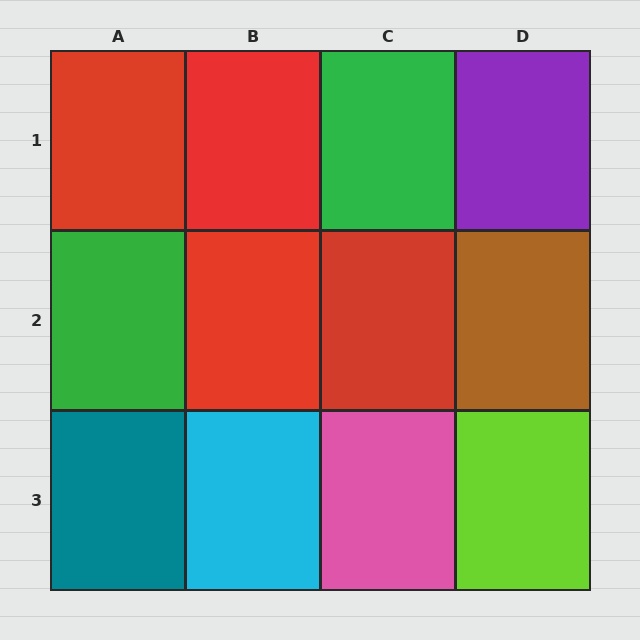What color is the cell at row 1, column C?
Green.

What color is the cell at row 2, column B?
Red.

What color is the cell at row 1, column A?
Red.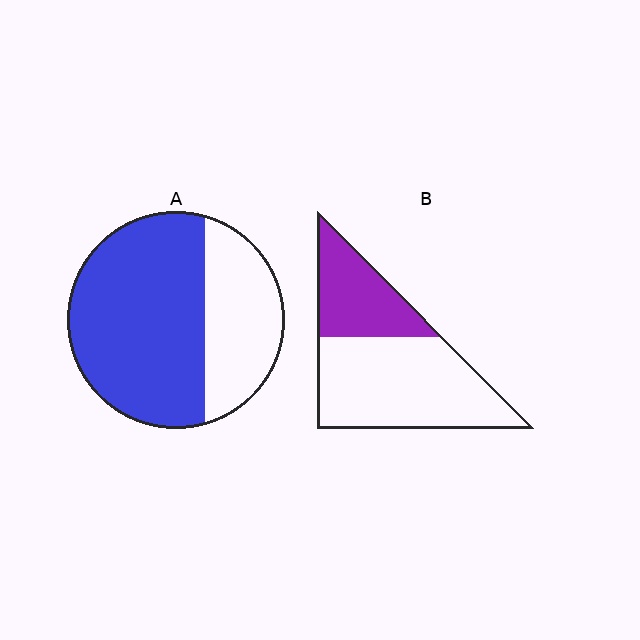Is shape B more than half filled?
No.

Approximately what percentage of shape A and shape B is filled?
A is approximately 65% and B is approximately 35%.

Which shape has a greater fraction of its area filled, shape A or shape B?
Shape A.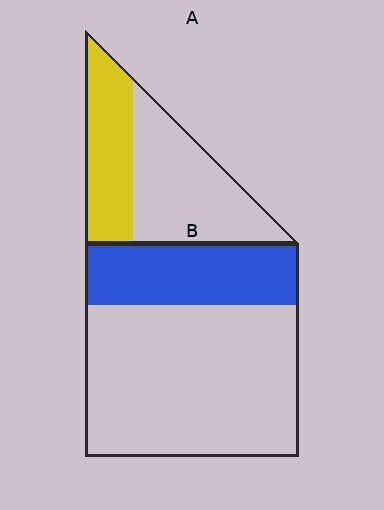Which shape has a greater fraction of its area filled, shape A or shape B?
Shape A.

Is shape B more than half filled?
No.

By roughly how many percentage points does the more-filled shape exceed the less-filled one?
By roughly 10 percentage points (A over B).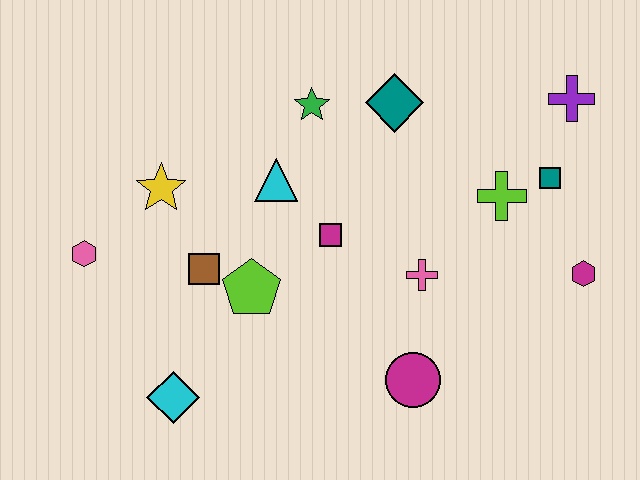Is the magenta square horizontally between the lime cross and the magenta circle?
No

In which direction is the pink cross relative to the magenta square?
The pink cross is to the right of the magenta square.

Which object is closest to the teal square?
The lime cross is closest to the teal square.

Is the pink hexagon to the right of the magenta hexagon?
No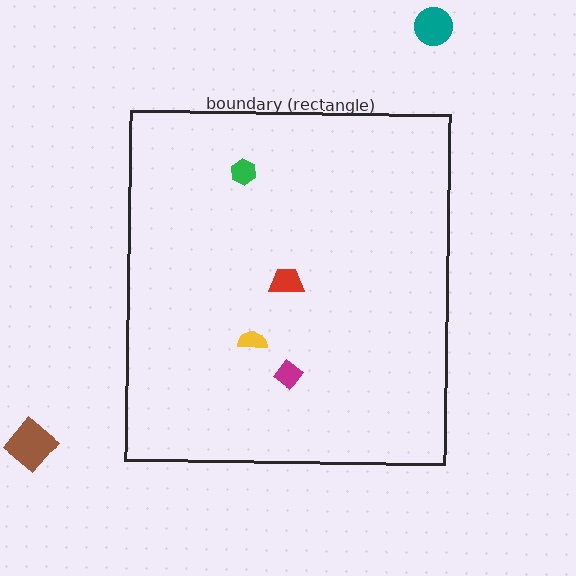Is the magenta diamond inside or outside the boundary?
Inside.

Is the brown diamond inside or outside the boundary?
Outside.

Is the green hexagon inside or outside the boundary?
Inside.